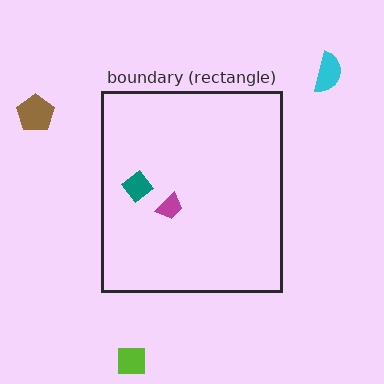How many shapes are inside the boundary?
2 inside, 3 outside.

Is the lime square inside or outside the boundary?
Outside.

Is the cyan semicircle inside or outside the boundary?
Outside.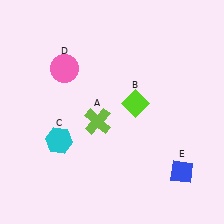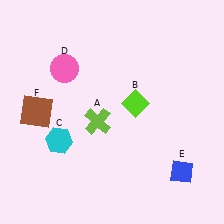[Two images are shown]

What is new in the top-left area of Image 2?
A brown square (F) was added in the top-left area of Image 2.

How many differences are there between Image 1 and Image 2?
There is 1 difference between the two images.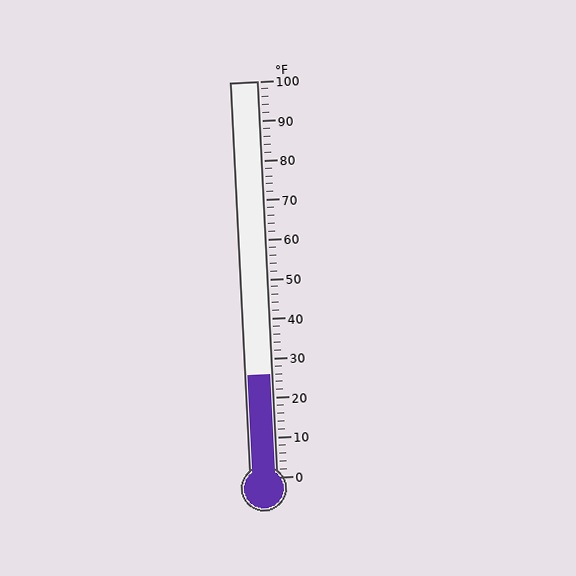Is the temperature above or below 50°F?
The temperature is below 50°F.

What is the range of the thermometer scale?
The thermometer scale ranges from 0°F to 100°F.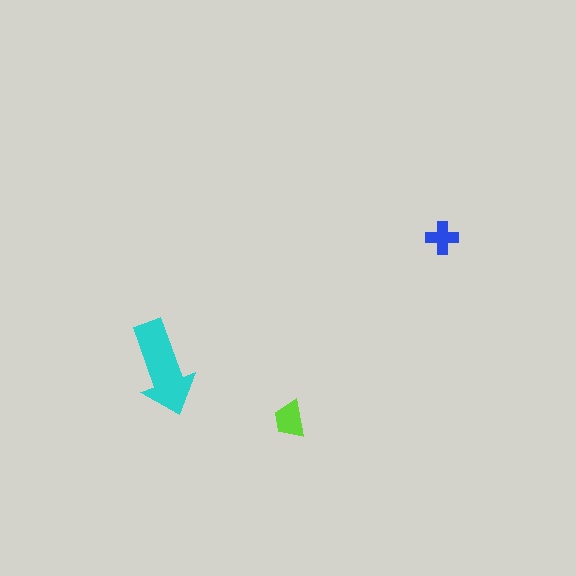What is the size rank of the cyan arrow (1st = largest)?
1st.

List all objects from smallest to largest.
The blue cross, the lime trapezoid, the cyan arrow.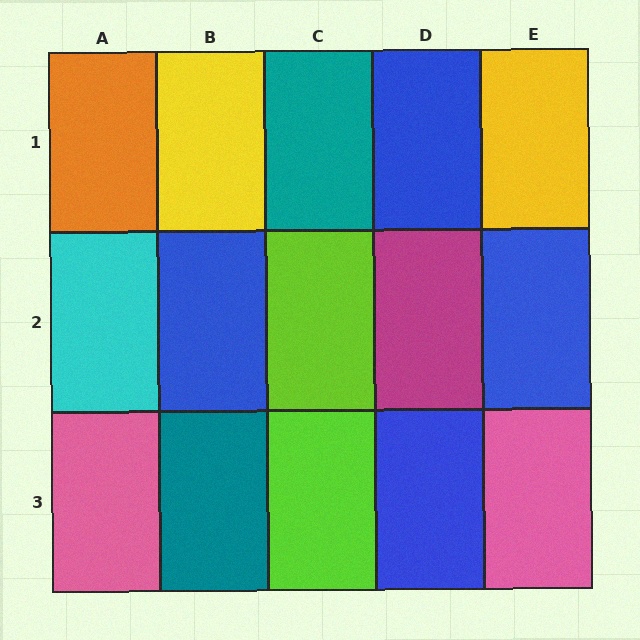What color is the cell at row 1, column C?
Teal.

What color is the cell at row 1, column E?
Yellow.